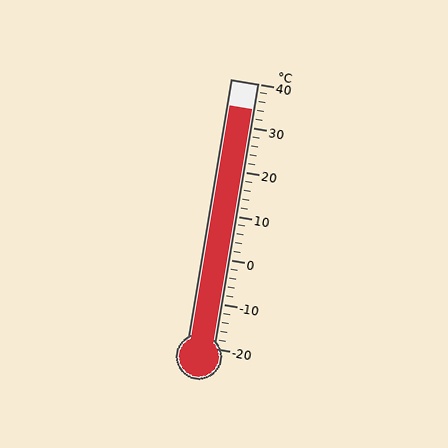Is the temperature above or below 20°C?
The temperature is above 20°C.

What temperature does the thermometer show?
The thermometer shows approximately 34°C.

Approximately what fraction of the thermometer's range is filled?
The thermometer is filled to approximately 90% of its range.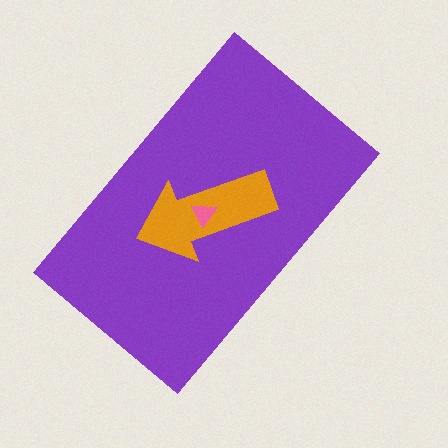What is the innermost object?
The pink triangle.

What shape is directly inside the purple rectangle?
The orange arrow.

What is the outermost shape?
The purple rectangle.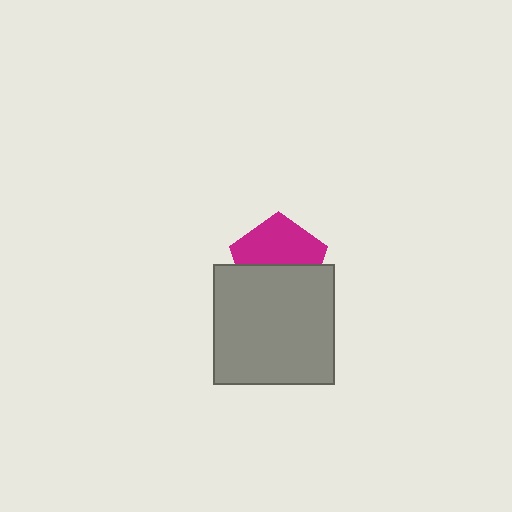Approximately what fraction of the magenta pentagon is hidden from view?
Roughly 47% of the magenta pentagon is hidden behind the gray square.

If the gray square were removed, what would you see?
You would see the complete magenta pentagon.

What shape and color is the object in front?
The object in front is a gray square.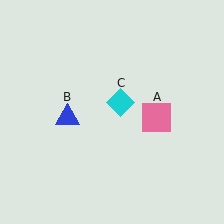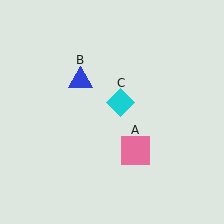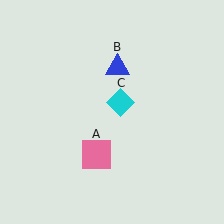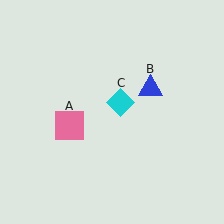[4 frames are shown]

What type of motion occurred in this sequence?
The pink square (object A), blue triangle (object B) rotated clockwise around the center of the scene.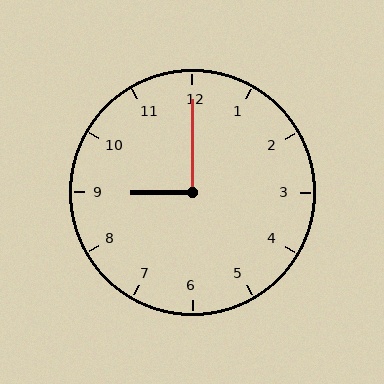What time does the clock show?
9:00.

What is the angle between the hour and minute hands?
Approximately 90 degrees.